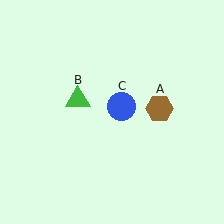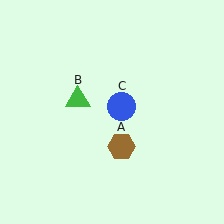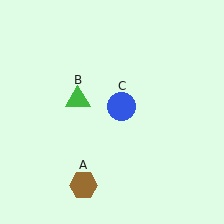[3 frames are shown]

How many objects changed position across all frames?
1 object changed position: brown hexagon (object A).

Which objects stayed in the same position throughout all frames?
Green triangle (object B) and blue circle (object C) remained stationary.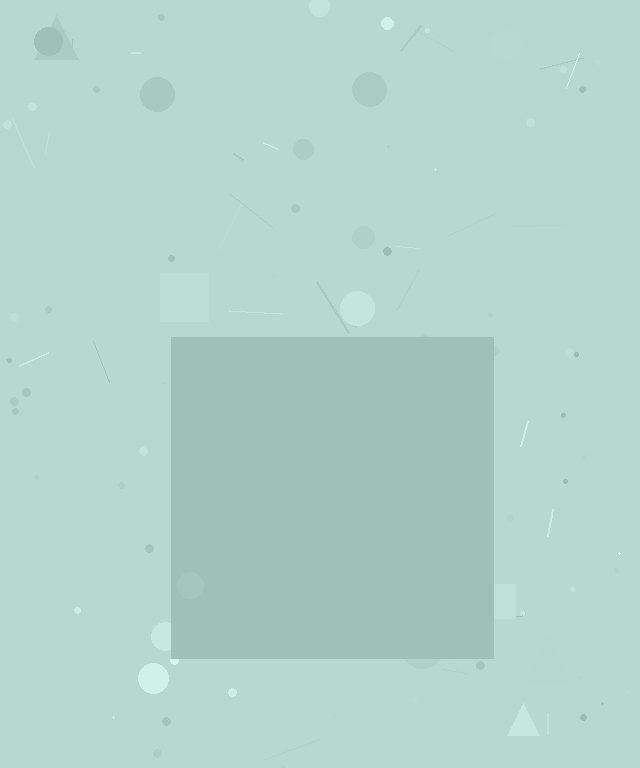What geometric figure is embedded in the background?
A square is embedded in the background.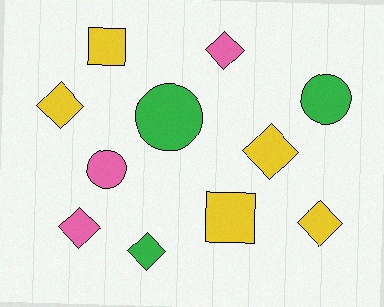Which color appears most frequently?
Yellow, with 5 objects.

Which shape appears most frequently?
Diamond, with 6 objects.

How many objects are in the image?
There are 11 objects.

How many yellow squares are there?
There are 2 yellow squares.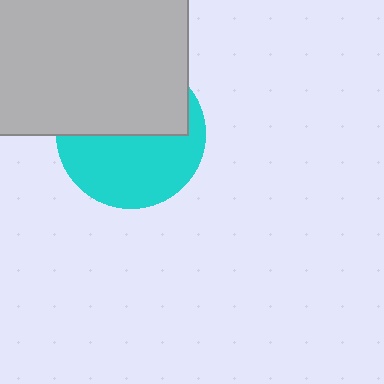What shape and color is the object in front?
The object in front is a light gray rectangle.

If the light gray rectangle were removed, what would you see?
You would see the complete cyan circle.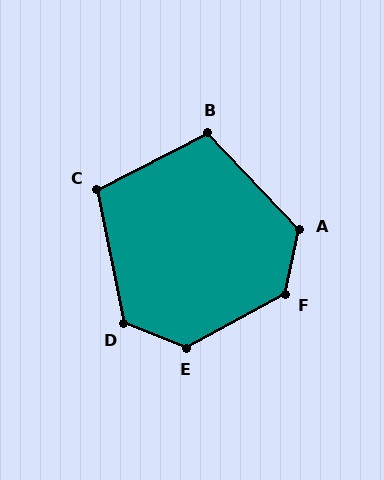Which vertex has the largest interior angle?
F, at approximately 131 degrees.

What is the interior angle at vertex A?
Approximately 124 degrees (obtuse).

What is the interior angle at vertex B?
Approximately 107 degrees (obtuse).